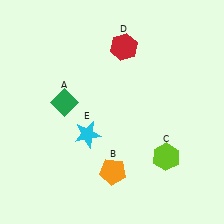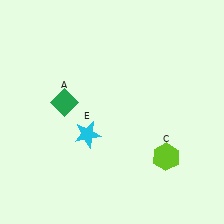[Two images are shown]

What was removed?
The orange pentagon (B), the red hexagon (D) were removed in Image 2.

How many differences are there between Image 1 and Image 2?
There are 2 differences between the two images.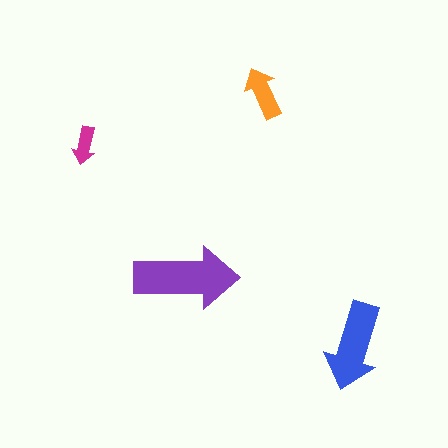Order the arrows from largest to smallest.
the purple one, the blue one, the orange one, the magenta one.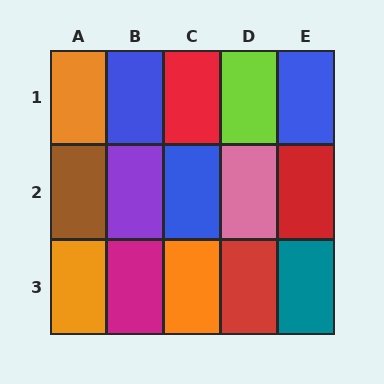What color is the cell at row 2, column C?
Blue.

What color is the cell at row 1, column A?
Orange.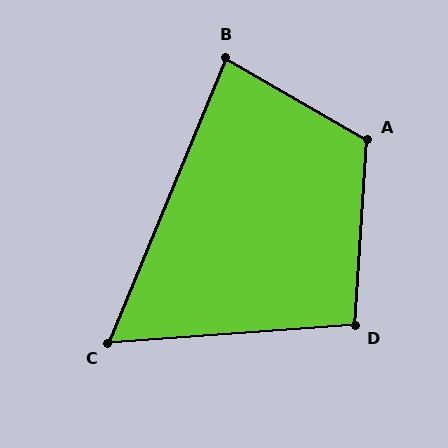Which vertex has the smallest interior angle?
C, at approximately 64 degrees.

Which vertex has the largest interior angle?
A, at approximately 116 degrees.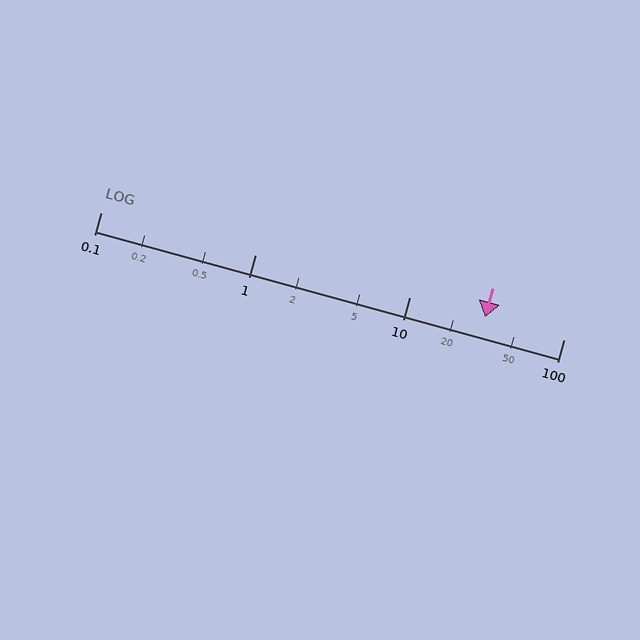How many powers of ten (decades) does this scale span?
The scale spans 3 decades, from 0.1 to 100.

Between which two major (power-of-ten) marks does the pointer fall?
The pointer is between 10 and 100.